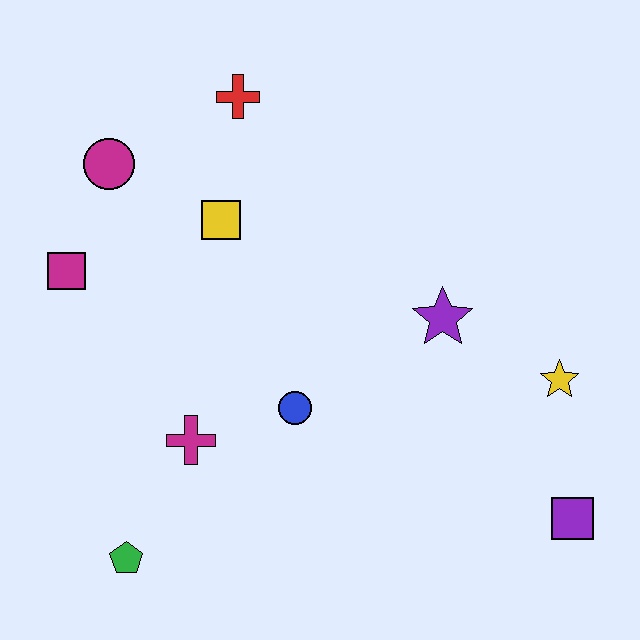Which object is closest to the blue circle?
The magenta cross is closest to the blue circle.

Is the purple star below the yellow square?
Yes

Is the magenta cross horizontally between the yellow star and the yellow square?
No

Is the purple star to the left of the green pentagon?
No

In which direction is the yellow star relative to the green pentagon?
The yellow star is to the right of the green pentagon.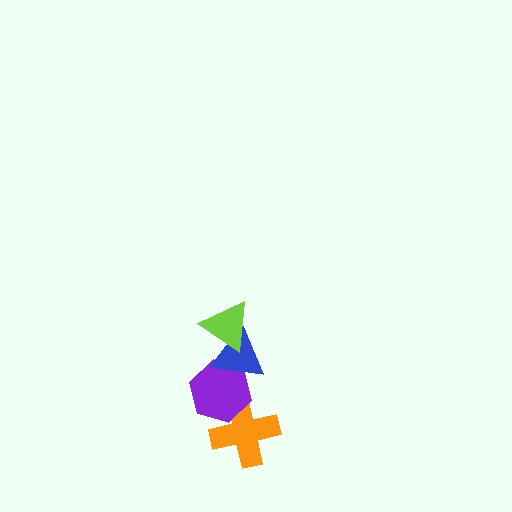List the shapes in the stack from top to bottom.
From top to bottom: the lime triangle, the blue triangle, the purple hexagon, the orange cross.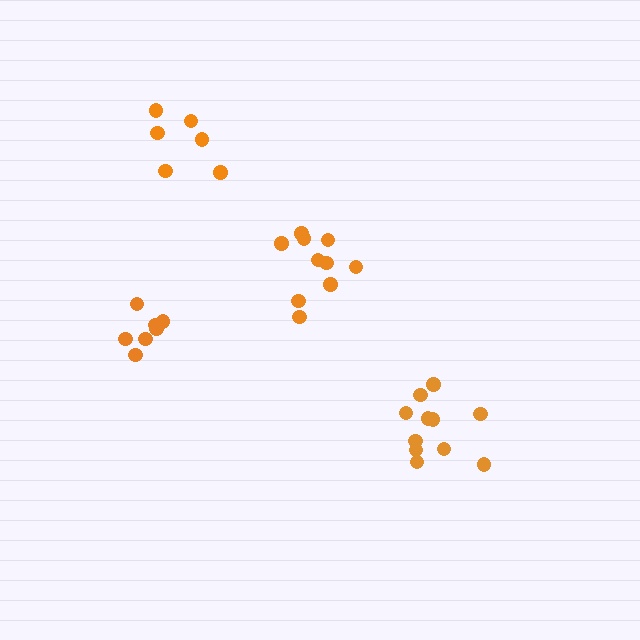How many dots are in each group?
Group 1: 6 dots, Group 2: 11 dots, Group 3: 10 dots, Group 4: 8 dots (35 total).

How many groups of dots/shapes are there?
There are 4 groups.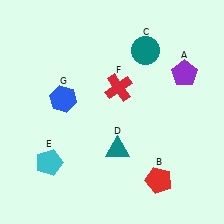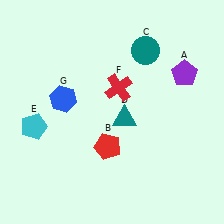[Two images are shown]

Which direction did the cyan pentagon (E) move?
The cyan pentagon (E) moved up.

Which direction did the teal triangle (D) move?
The teal triangle (D) moved up.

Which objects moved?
The objects that moved are: the red pentagon (B), the teal triangle (D), the cyan pentagon (E).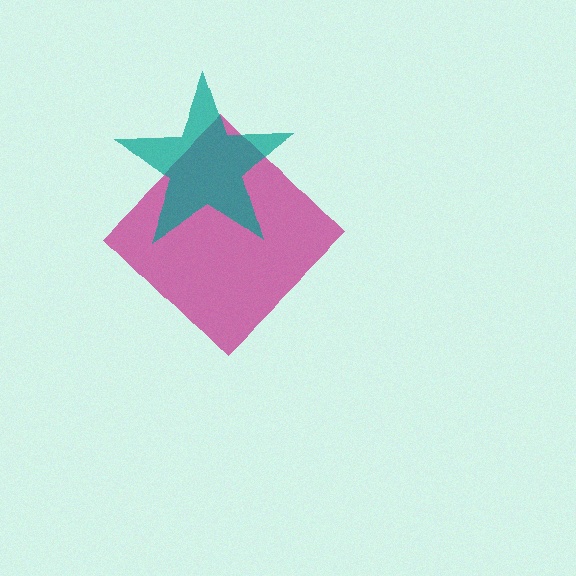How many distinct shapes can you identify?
There are 2 distinct shapes: a magenta diamond, a teal star.